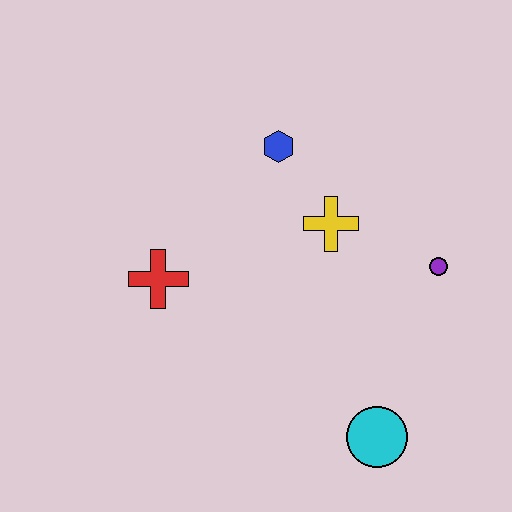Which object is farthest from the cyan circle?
The blue hexagon is farthest from the cyan circle.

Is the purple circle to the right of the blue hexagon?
Yes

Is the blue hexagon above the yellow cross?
Yes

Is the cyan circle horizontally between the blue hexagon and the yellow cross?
No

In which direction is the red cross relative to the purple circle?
The red cross is to the left of the purple circle.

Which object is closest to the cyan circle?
The purple circle is closest to the cyan circle.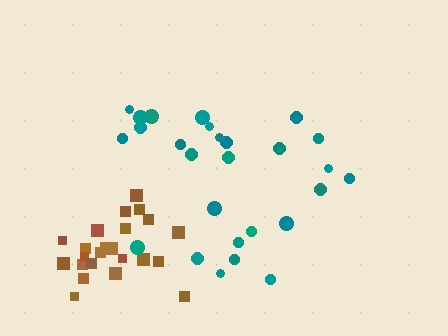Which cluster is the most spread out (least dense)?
Teal.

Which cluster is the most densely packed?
Brown.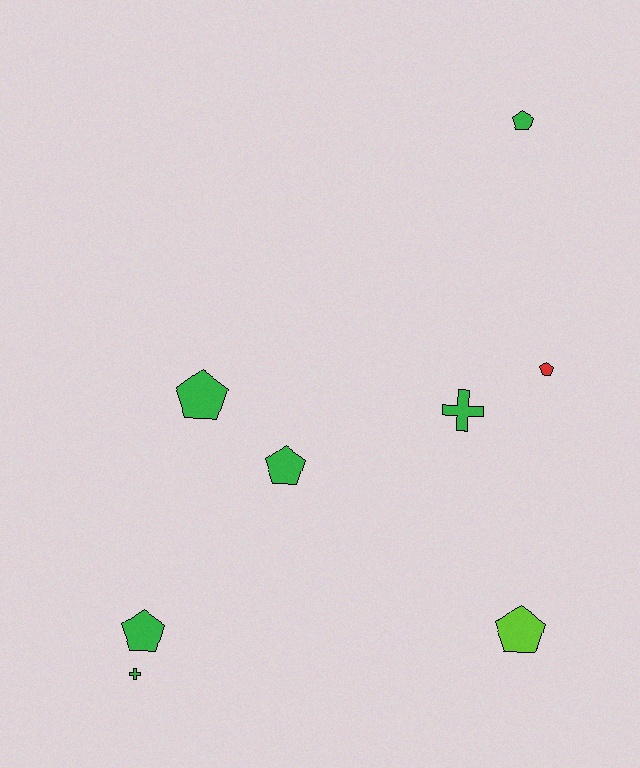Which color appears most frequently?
Green, with 6 objects.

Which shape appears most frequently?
Pentagon, with 6 objects.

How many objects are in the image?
There are 8 objects.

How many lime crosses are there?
There are no lime crosses.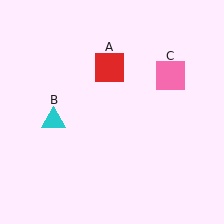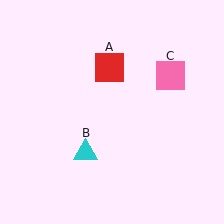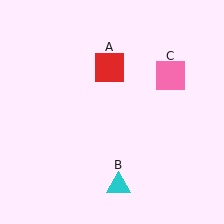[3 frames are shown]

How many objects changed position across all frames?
1 object changed position: cyan triangle (object B).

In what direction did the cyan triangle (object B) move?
The cyan triangle (object B) moved down and to the right.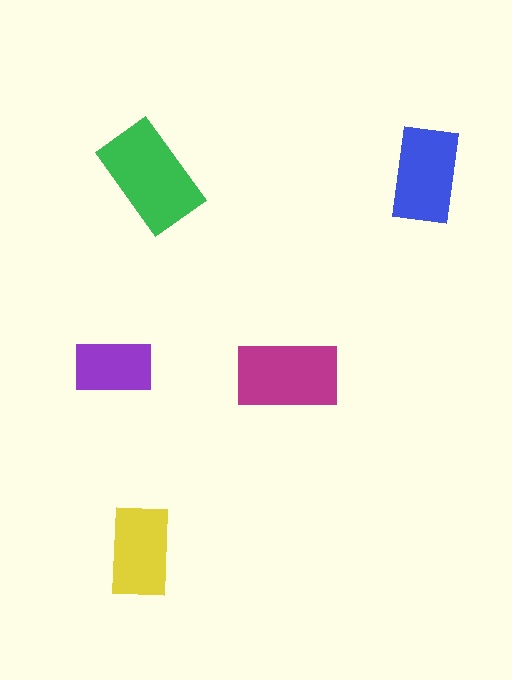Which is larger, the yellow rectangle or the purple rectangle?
The yellow one.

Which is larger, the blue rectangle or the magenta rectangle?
The magenta one.